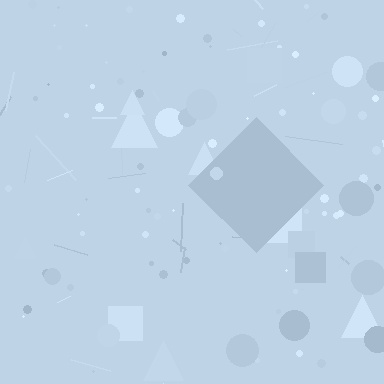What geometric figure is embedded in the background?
A diamond is embedded in the background.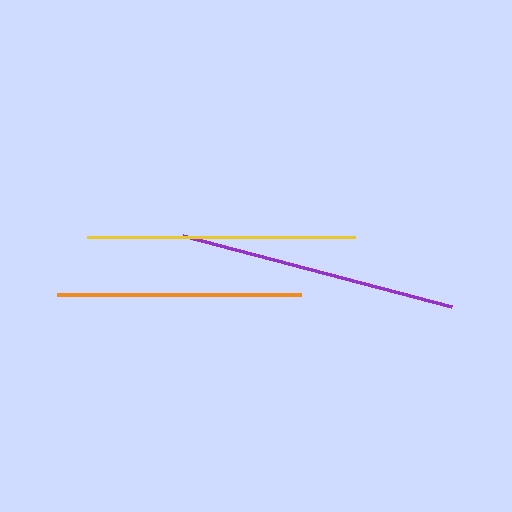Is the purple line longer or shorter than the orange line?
The purple line is longer than the orange line.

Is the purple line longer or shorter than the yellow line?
The purple line is longer than the yellow line.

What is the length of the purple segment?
The purple segment is approximately 278 pixels long.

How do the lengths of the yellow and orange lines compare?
The yellow and orange lines are approximately the same length.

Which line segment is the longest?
The purple line is the longest at approximately 278 pixels.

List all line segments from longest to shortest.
From longest to shortest: purple, yellow, orange.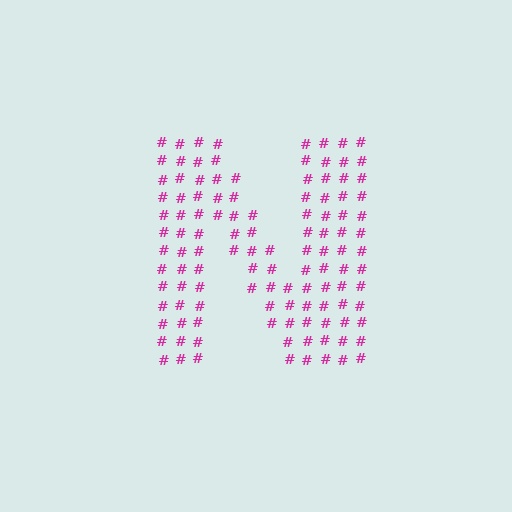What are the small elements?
The small elements are hash symbols.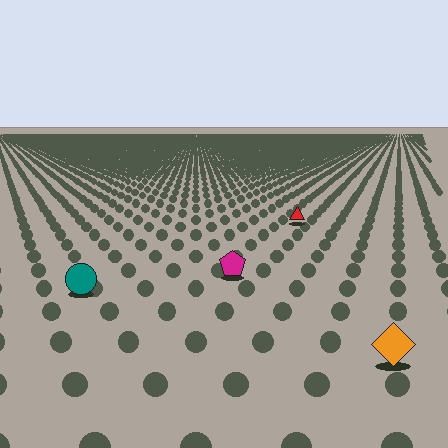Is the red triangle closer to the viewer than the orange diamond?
No. The orange diamond is closer — you can tell from the texture gradient: the ground texture is coarser near it.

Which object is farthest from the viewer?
The red triangle is farthest from the viewer. It appears smaller and the ground texture around it is denser.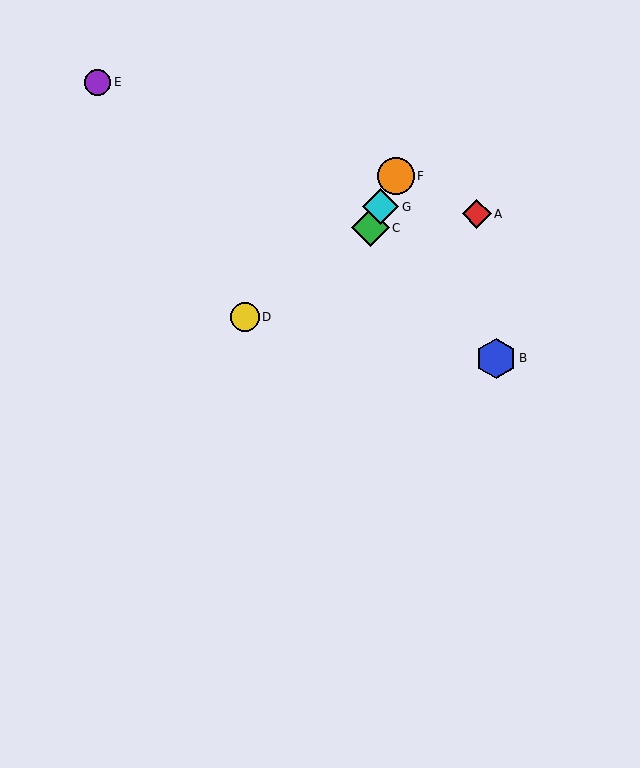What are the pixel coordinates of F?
Object F is at (396, 176).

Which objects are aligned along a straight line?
Objects C, F, G are aligned along a straight line.